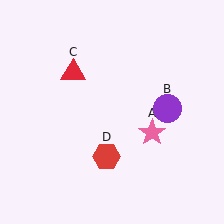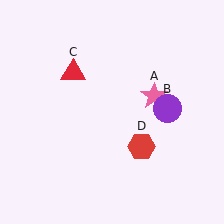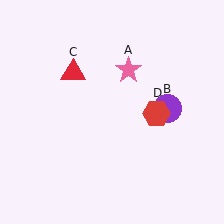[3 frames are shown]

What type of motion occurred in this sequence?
The pink star (object A), red hexagon (object D) rotated counterclockwise around the center of the scene.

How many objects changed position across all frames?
2 objects changed position: pink star (object A), red hexagon (object D).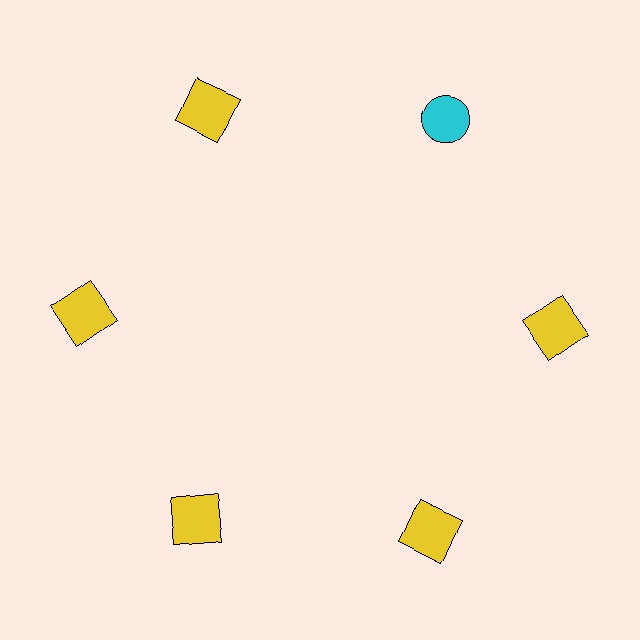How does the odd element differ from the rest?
It differs in both color (cyan instead of yellow) and shape (circle instead of square).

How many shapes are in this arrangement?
There are 6 shapes arranged in a ring pattern.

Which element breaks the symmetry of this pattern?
The cyan circle at roughly the 1 o'clock position breaks the symmetry. All other shapes are yellow squares.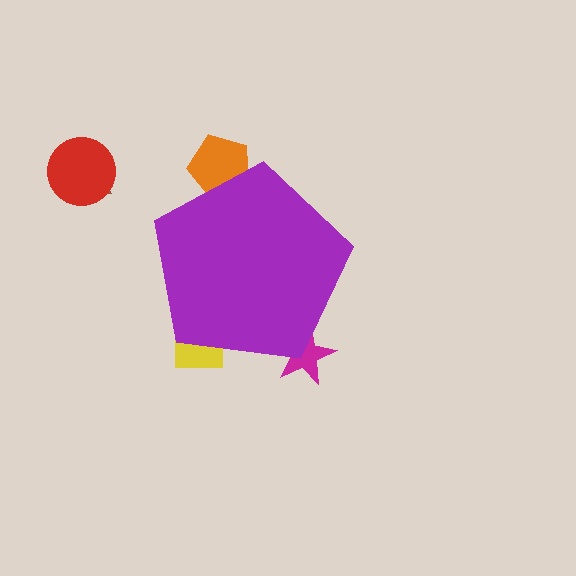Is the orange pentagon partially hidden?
Yes, the orange pentagon is partially hidden behind the purple pentagon.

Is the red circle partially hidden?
No, the red circle is fully visible.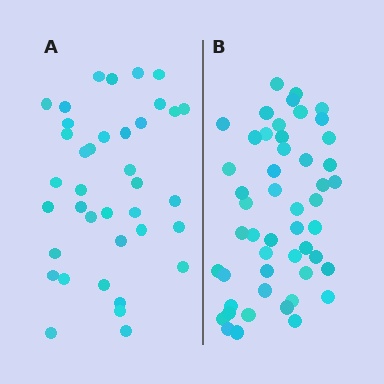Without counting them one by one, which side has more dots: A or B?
Region B (the right region) has more dots.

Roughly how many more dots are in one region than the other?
Region B has roughly 12 or so more dots than region A.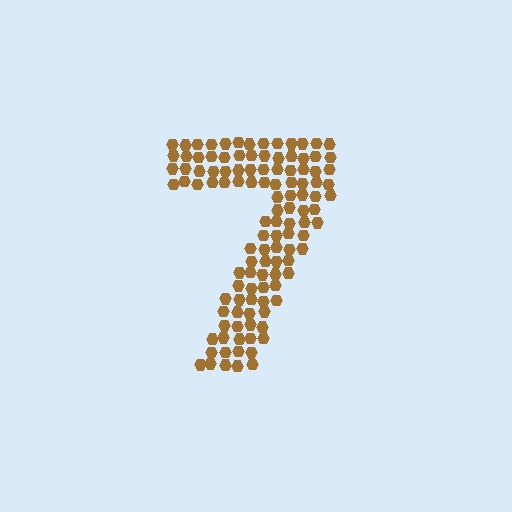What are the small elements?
The small elements are hexagons.